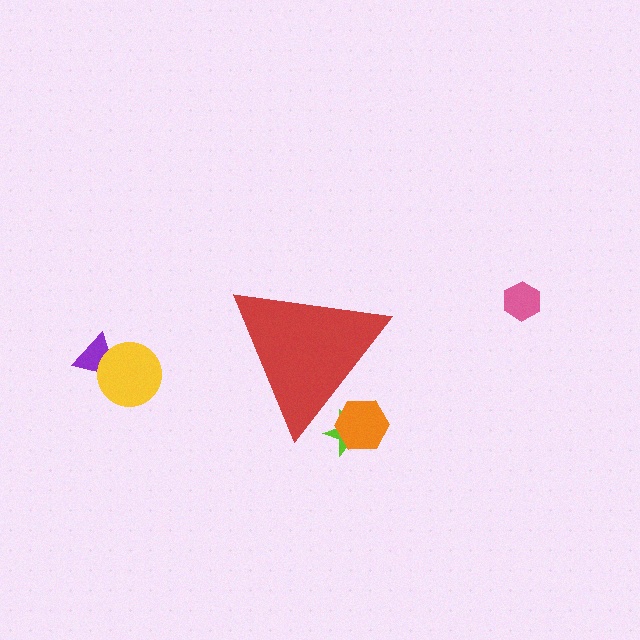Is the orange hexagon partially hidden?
Yes, the orange hexagon is partially hidden behind the red triangle.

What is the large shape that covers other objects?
A red triangle.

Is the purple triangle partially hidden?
No, the purple triangle is fully visible.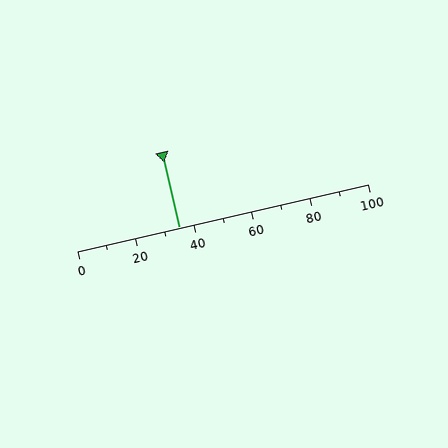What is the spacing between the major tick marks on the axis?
The major ticks are spaced 20 apart.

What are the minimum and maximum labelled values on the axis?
The axis runs from 0 to 100.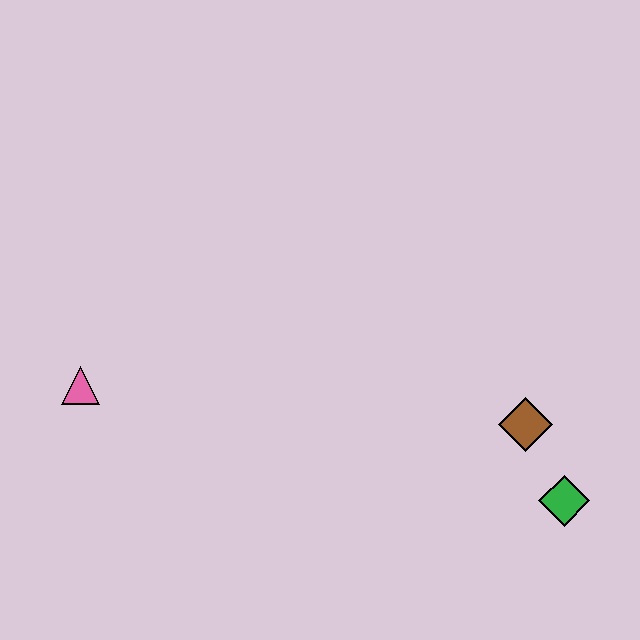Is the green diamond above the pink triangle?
No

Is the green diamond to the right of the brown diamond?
Yes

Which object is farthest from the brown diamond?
The pink triangle is farthest from the brown diamond.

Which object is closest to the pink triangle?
The brown diamond is closest to the pink triangle.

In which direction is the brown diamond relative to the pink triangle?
The brown diamond is to the right of the pink triangle.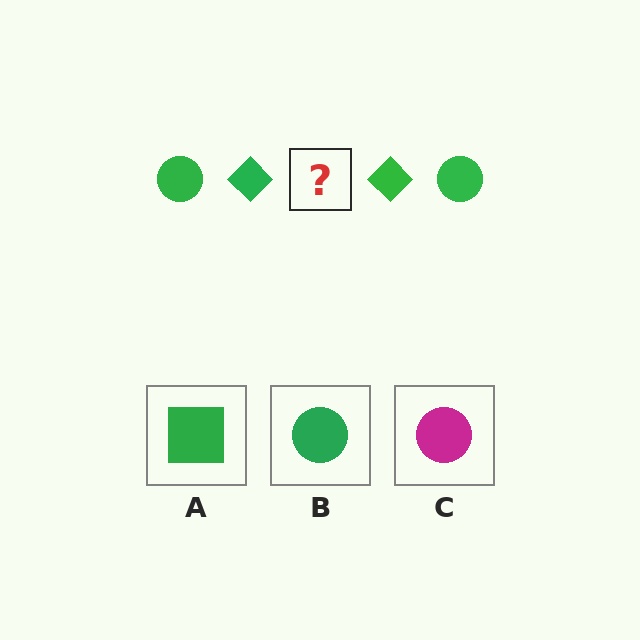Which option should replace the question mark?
Option B.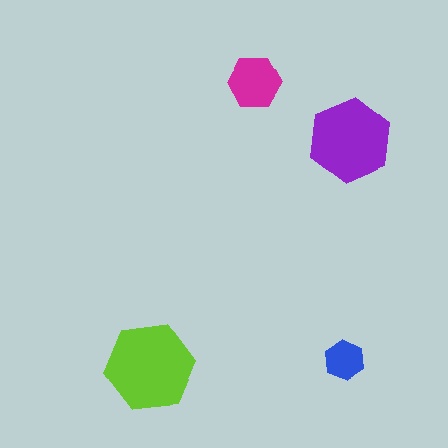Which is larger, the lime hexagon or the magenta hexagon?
The lime one.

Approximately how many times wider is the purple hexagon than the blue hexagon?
About 2 times wider.